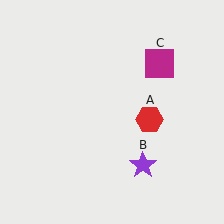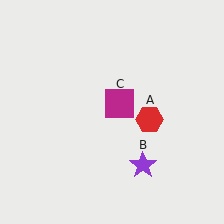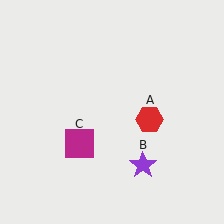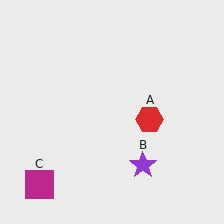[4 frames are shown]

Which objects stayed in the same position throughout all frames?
Red hexagon (object A) and purple star (object B) remained stationary.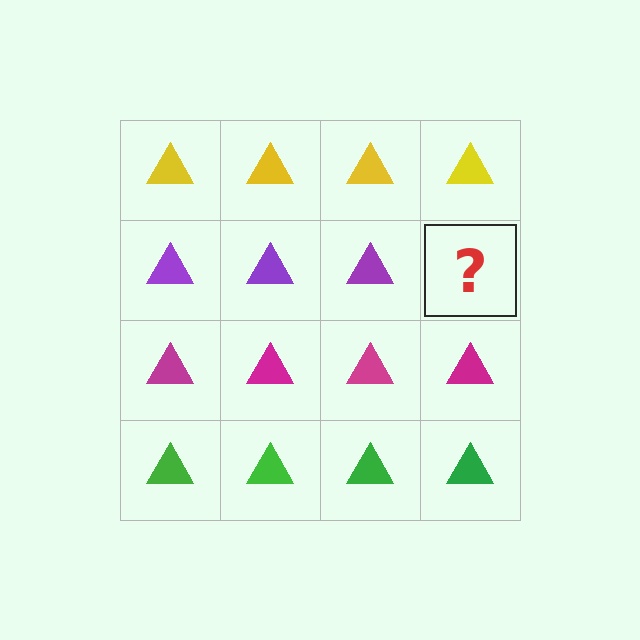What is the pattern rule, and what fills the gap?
The rule is that each row has a consistent color. The gap should be filled with a purple triangle.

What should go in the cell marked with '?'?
The missing cell should contain a purple triangle.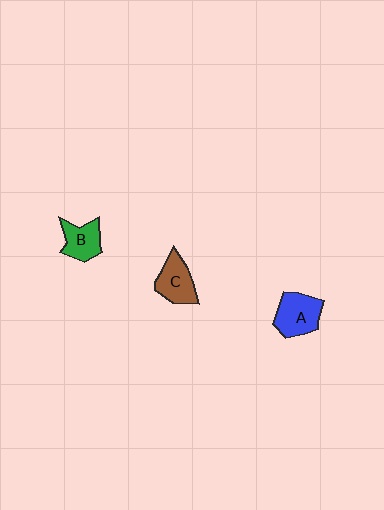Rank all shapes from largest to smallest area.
From largest to smallest: A (blue), C (brown), B (green).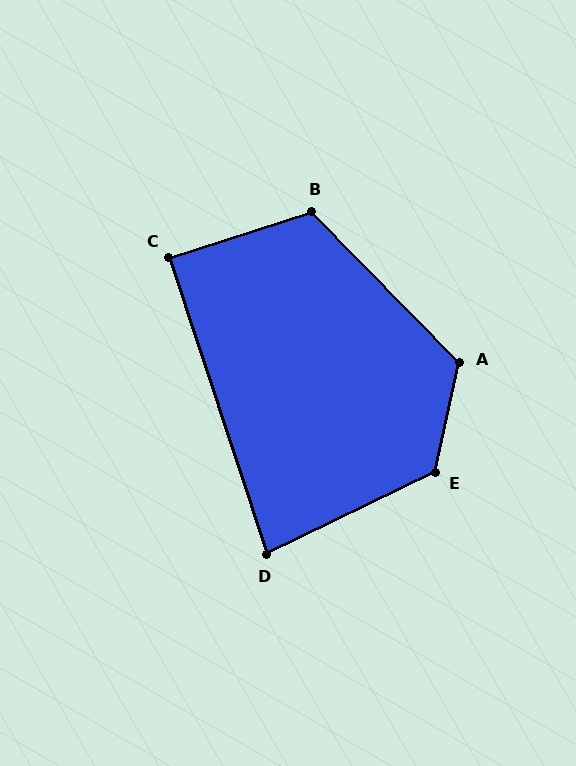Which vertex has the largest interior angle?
E, at approximately 128 degrees.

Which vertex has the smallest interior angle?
D, at approximately 83 degrees.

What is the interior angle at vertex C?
Approximately 90 degrees (approximately right).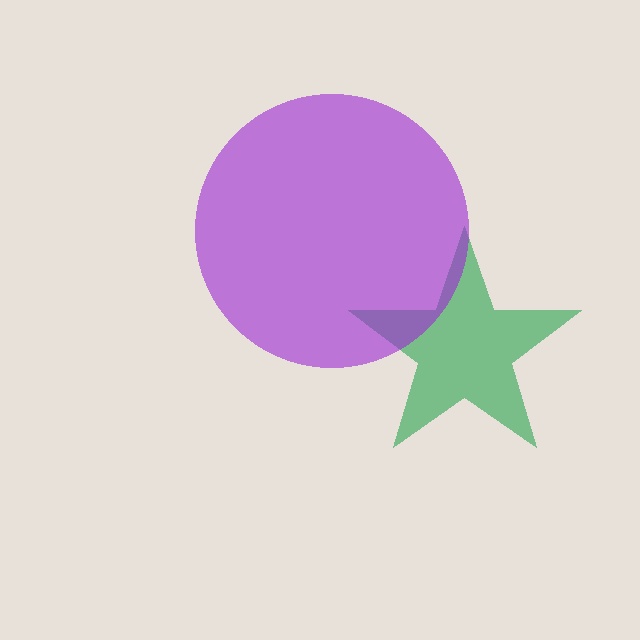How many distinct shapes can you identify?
There are 2 distinct shapes: a green star, a purple circle.